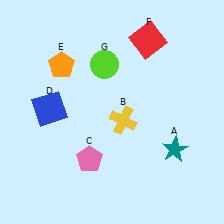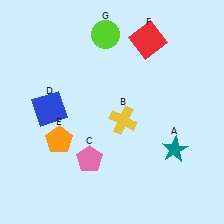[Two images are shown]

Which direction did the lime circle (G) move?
The lime circle (G) moved up.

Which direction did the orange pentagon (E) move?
The orange pentagon (E) moved down.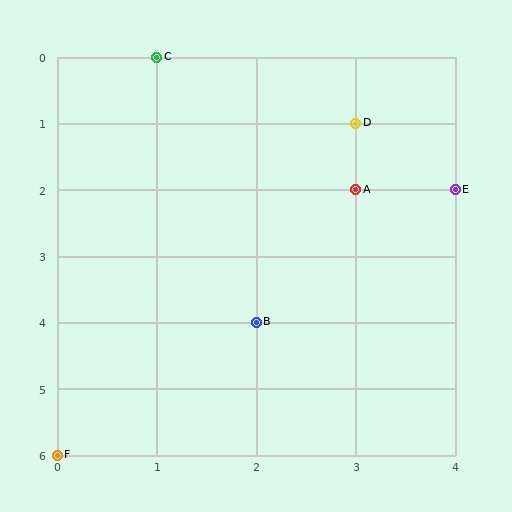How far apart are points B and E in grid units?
Points B and E are 2 columns and 2 rows apart (about 2.8 grid units diagonally).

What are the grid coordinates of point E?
Point E is at grid coordinates (4, 2).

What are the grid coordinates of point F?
Point F is at grid coordinates (0, 6).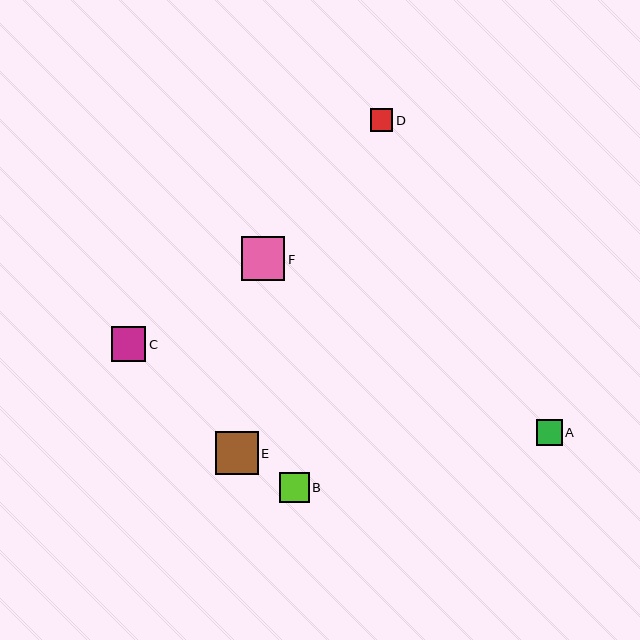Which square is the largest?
Square F is the largest with a size of approximately 43 pixels.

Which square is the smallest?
Square D is the smallest with a size of approximately 22 pixels.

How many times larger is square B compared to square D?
Square B is approximately 1.3 times the size of square D.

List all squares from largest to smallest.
From largest to smallest: F, E, C, B, A, D.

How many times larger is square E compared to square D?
Square E is approximately 1.9 times the size of square D.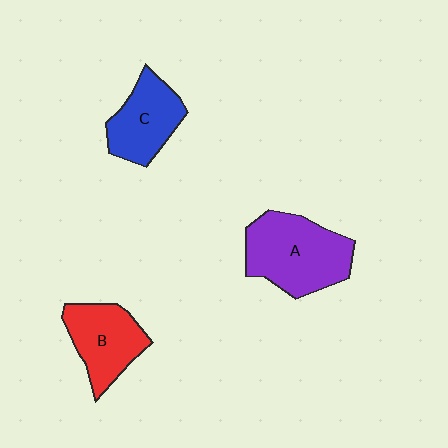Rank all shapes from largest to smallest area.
From largest to smallest: A (purple), B (red), C (blue).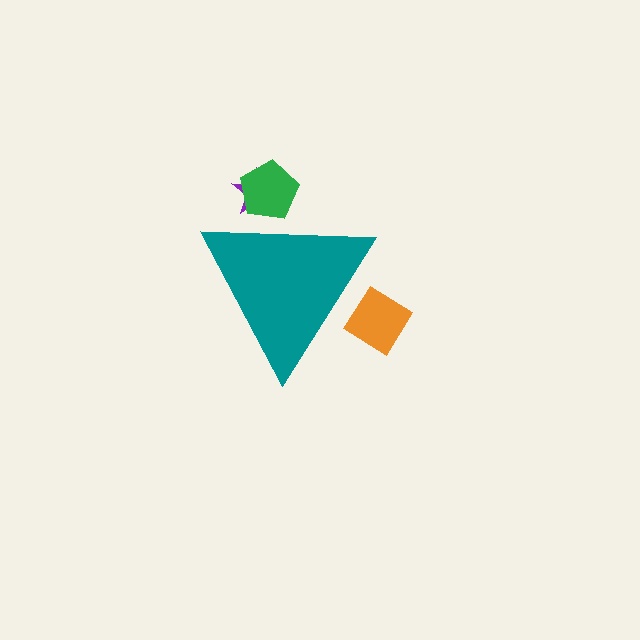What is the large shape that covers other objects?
A teal triangle.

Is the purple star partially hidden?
Yes, the purple star is partially hidden behind the teal triangle.